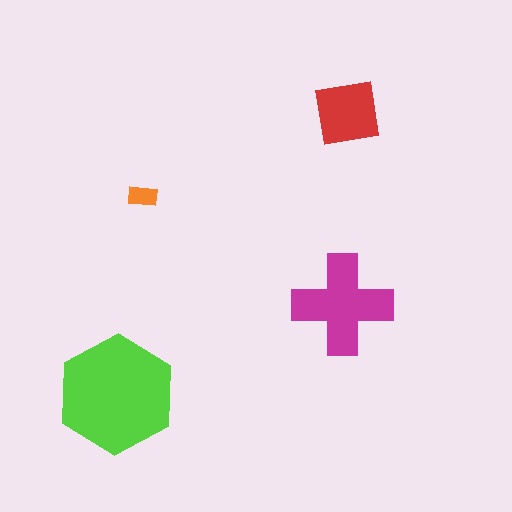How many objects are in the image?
There are 4 objects in the image.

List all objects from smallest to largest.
The orange rectangle, the red square, the magenta cross, the lime hexagon.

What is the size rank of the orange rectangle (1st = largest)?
4th.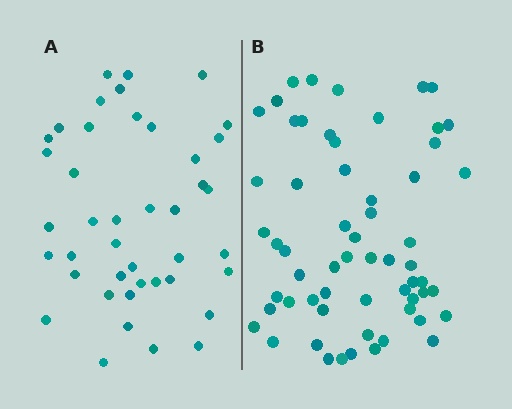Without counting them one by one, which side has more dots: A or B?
Region B (the right region) has more dots.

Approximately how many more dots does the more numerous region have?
Region B has approximately 20 more dots than region A.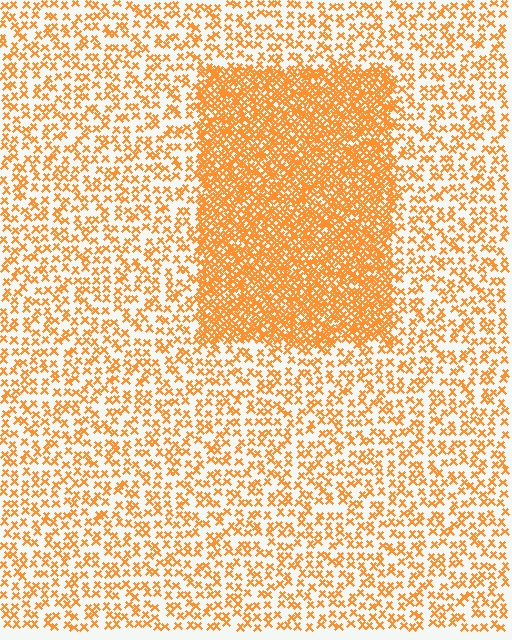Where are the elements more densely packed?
The elements are more densely packed inside the rectangle boundary.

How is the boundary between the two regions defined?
The boundary is defined by a change in element density (approximately 2.7x ratio). All elements are the same color, size, and shape.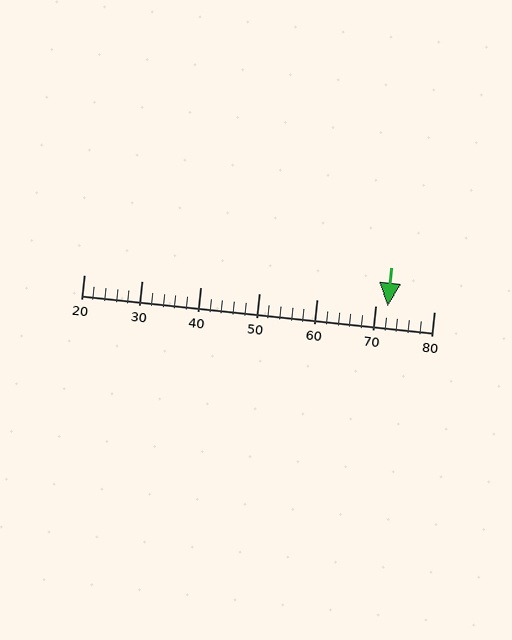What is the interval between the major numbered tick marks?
The major tick marks are spaced 10 units apart.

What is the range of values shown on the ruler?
The ruler shows values from 20 to 80.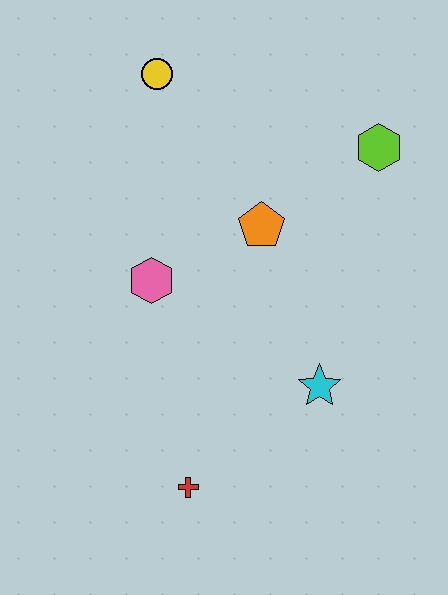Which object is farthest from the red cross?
The yellow circle is farthest from the red cross.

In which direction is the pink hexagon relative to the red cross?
The pink hexagon is above the red cross.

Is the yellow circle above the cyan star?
Yes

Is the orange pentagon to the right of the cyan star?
No